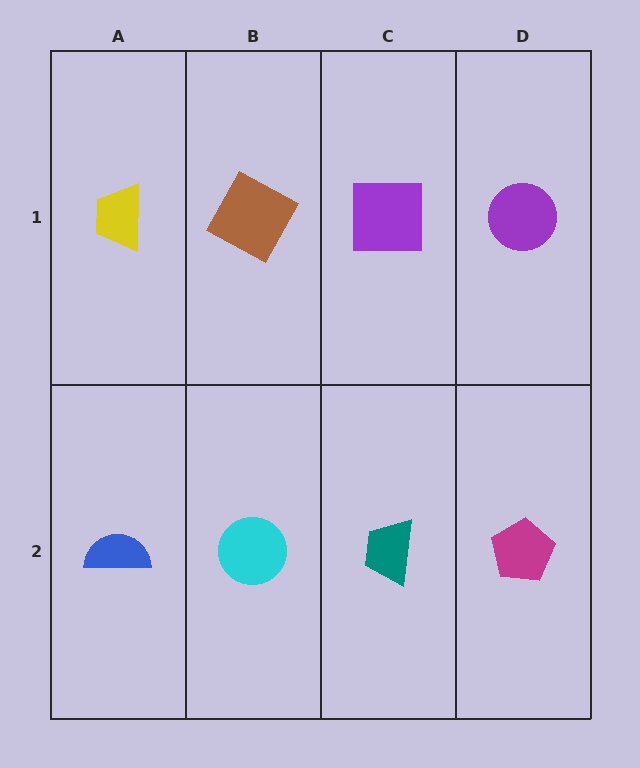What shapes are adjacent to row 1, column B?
A cyan circle (row 2, column B), a yellow trapezoid (row 1, column A), a purple square (row 1, column C).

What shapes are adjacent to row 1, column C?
A teal trapezoid (row 2, column C), a brown square (row 1, column B), a purple circle (row 1, column D).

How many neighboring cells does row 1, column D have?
2.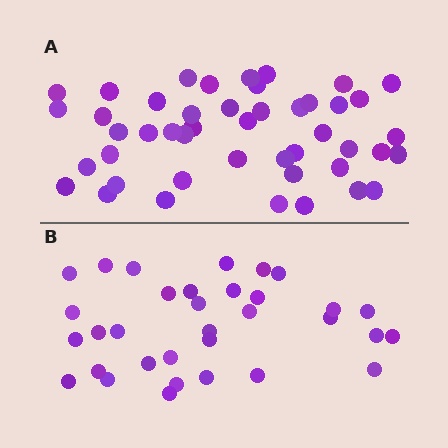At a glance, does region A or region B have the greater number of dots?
Region A (the top region) has more dots.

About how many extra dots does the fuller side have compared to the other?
Region A has approximately 15 more dots than region B.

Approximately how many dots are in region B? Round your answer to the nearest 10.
About 30 dots. (The exact count is 33, which rounds to 30.)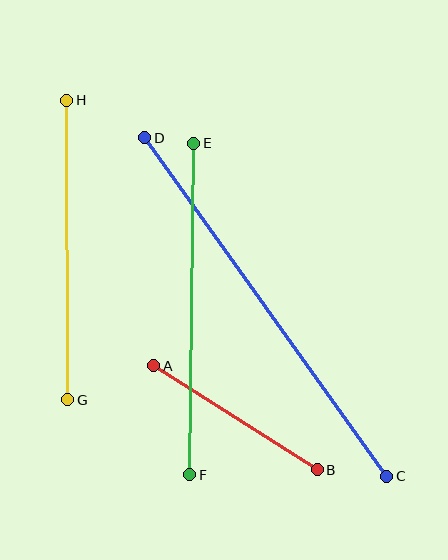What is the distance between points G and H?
The distance is approximately 299 pixels.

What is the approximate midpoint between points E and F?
The midpoint is at approximately (192, 309) pixels.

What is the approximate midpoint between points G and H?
The midpoint is at approximately (67, 250) pixels.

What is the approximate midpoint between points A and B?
The midpoint is at approximately (235, 418) pixels.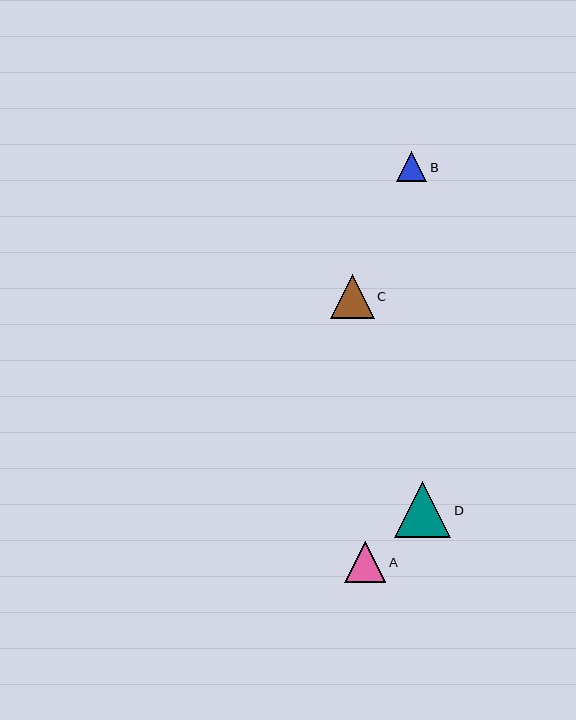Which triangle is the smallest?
Triangle B is the smallest with a size of approximately 30 pixels.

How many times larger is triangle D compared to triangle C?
Triangle D is approximately 1.3 times the size of triangle C.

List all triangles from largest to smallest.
From largest to smallest: D, C, A, B.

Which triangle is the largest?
Triangle D is the largest with a size of approximately 56 pixels.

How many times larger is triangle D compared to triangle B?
Triangle D is approximately 1.9 times the size of triangle B.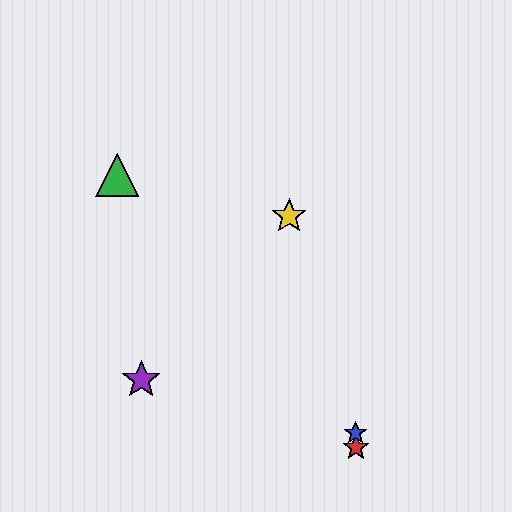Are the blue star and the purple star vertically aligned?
No, the blue star is at x≈356 and the purple star is at x≈141.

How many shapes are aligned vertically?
2 shapes (the red star, the blue star) are aligned vertically.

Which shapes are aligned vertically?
The red star, the blue star are aligned vertically.